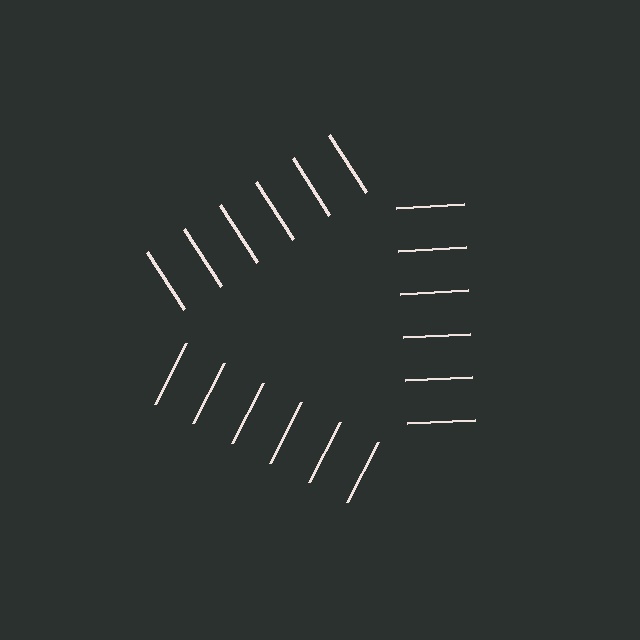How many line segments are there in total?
18 — 6 along each of the 3 edges.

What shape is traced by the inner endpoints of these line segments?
An illusory triangle — the line segments terminate on its edges but no continuous stroke is drawn.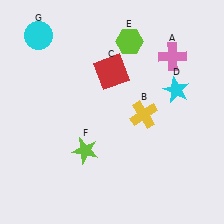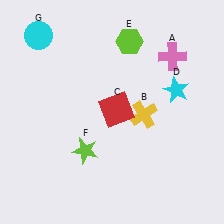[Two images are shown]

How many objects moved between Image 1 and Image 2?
1 object moved between the two images.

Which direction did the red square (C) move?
The red square (C) moved down.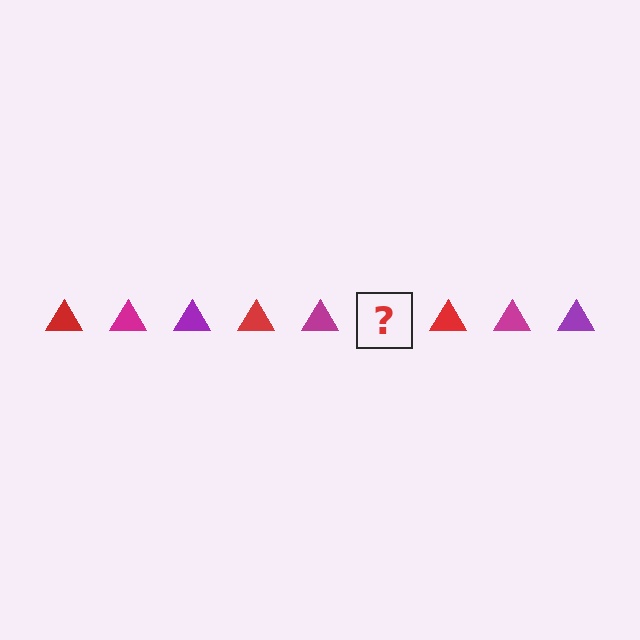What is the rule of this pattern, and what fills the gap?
The rule is that the pattern cycles through red, magenta, purple triangles. The gap should be filled with a purple triangle.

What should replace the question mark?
The question mark should be replaced with a purple triangle.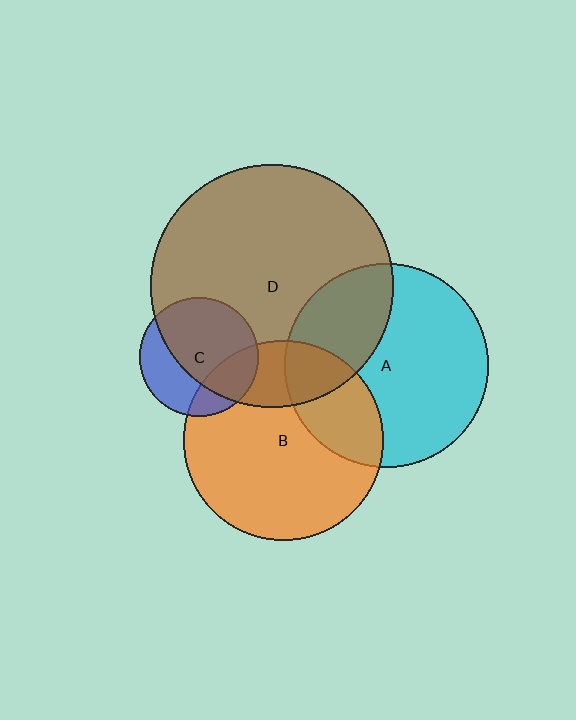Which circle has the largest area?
Circle D (brown).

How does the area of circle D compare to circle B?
Approximately 1.5 times.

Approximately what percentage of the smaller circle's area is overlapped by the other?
Approximately 25%.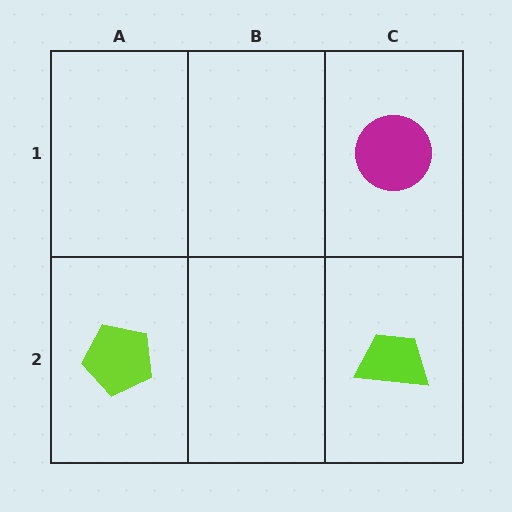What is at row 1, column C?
A magenta circle.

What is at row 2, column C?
A lime trapezoid.